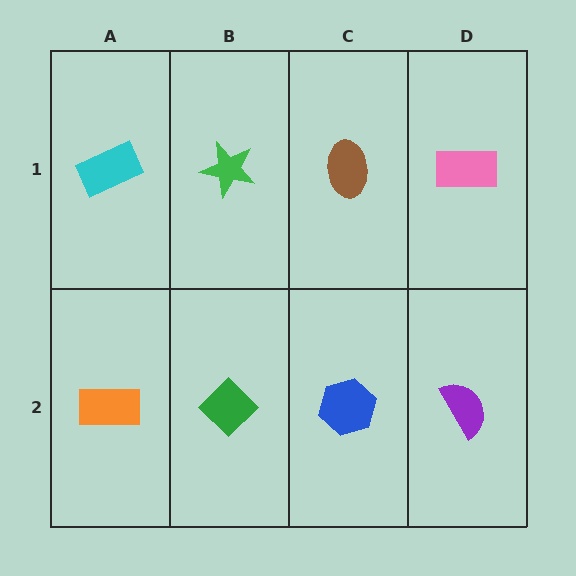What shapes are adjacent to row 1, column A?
An orange rectangle (row 2, column A), a green star (row 1, column B).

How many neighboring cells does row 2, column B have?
3.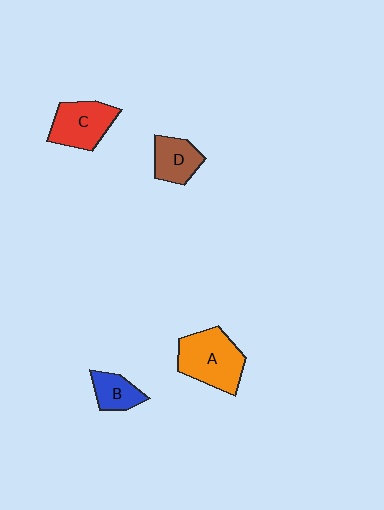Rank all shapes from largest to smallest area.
From largest to smallest: A (orange), C (red), D (brown), B (blue).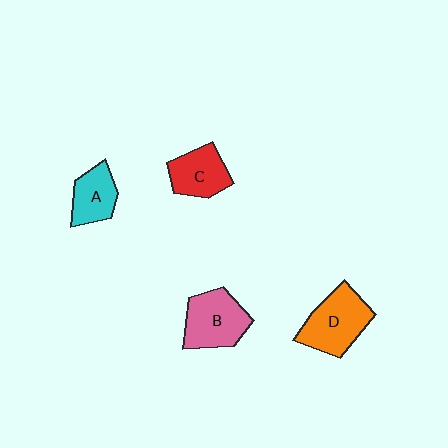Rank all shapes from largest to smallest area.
From largest to smallest: D (orange), B (pink), C (red), A (cyan).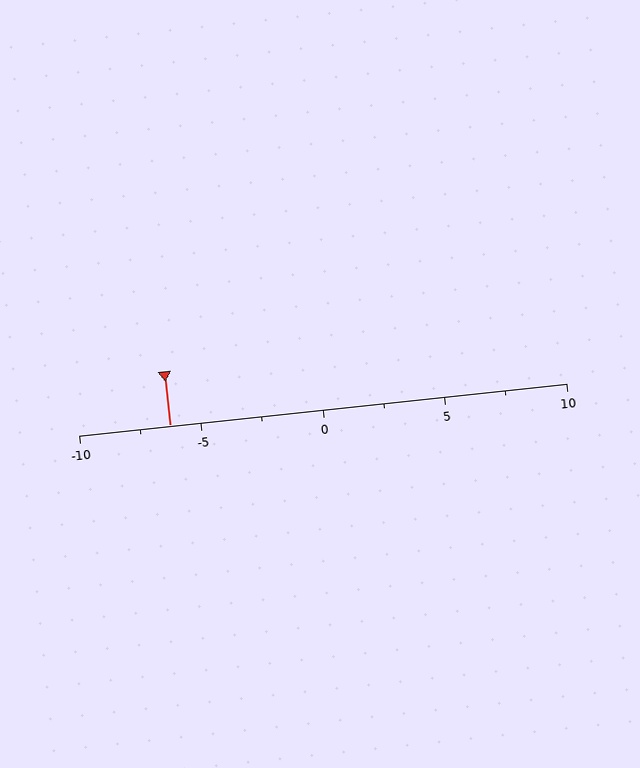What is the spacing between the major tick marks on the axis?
The major ticks are spaced 5 apart.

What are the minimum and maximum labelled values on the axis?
The axis runs from -10 to 10.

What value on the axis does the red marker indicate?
The marker indicates approximately -6.2.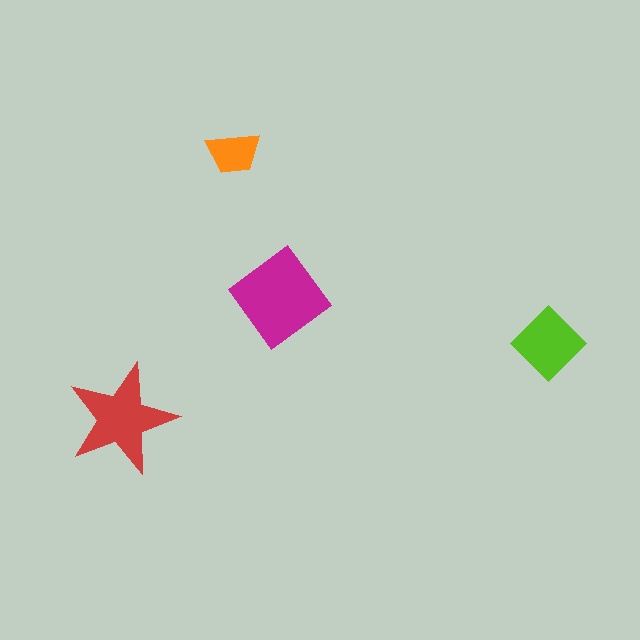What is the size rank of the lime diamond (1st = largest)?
3rd.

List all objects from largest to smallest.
The magenta diamond, the red star, the lime diamond, the orange trapezoid.